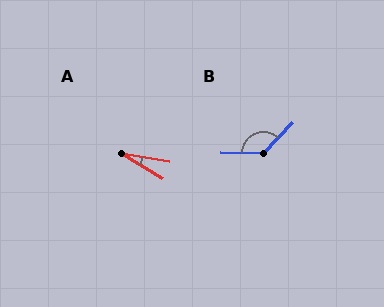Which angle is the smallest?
A, at approximately 22 degrees.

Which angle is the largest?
B, at approximately 132 degrees.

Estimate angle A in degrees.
Approximately 22 degrees.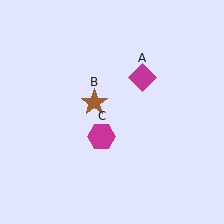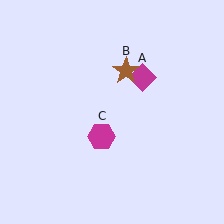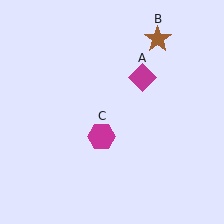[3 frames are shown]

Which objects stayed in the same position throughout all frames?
Magenta diamond (object A) and magenta hexagon (object C) remained stationary.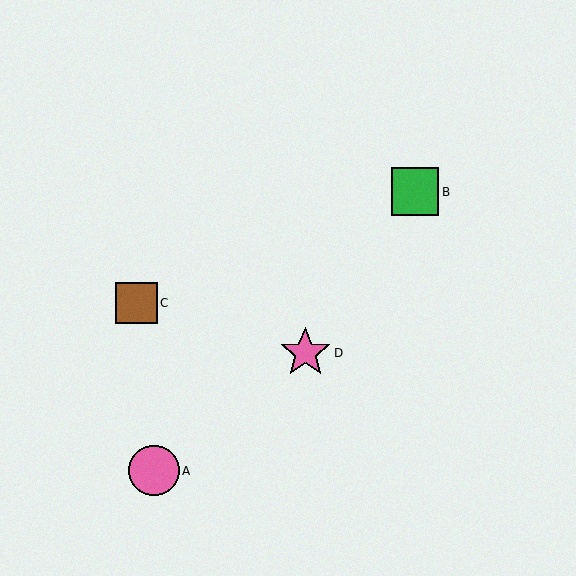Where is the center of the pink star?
The center of the pink star is at (305, 353).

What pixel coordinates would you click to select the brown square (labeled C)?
Click at (137, 303) to select the brown square C.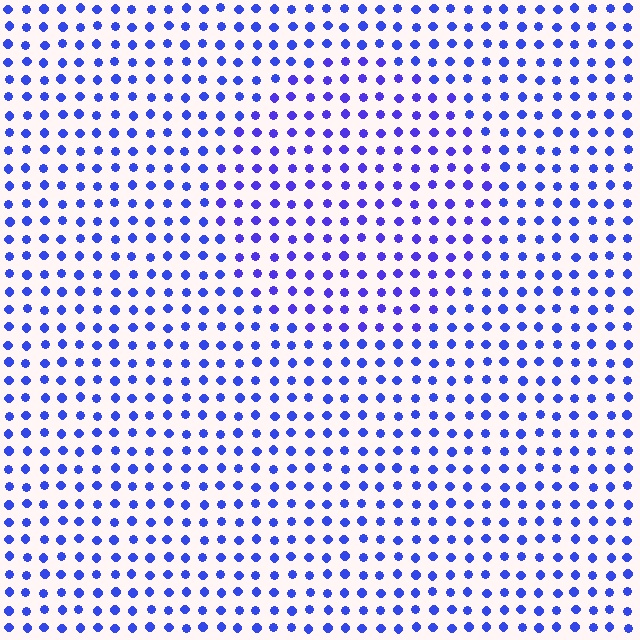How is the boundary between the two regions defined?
The boundary is defined purely by a slight shift in hue (about 16 degrees). Spacing, size, and orientation are identical on both sides.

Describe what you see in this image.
The image is filled with small blue elements in a uniform arrangement. A circle-shaped region is visible where the elements are tinted to a slightly different hue, forming a subtle color boundary.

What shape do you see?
I see a circle.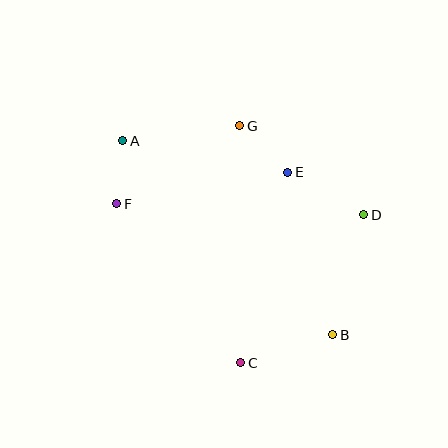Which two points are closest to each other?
Points A and F are closest to each other.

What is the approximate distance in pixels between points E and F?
The distance between E and F is approximately 174 pixels.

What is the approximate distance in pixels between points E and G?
The distance between E and G is approximately 67 pixels.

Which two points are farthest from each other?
Points A and B are farthest from each other.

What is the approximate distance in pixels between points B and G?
The distance between B and G is approximately 229 pixels.